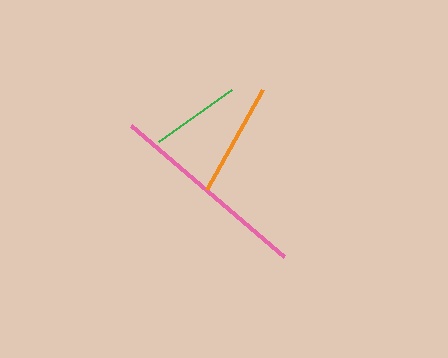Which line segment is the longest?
The pink line is the longest at approximately 201 pixels.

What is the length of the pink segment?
The pink segment is approximately 201 pixels long.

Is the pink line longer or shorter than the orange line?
The pink line is longer than the orange line.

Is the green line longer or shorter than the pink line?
The pink line is longer than the green line.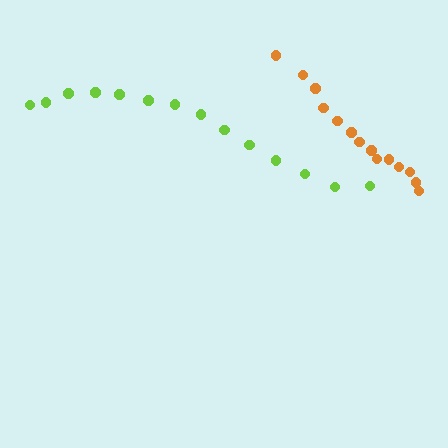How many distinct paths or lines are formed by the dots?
There are 2 distinct paths.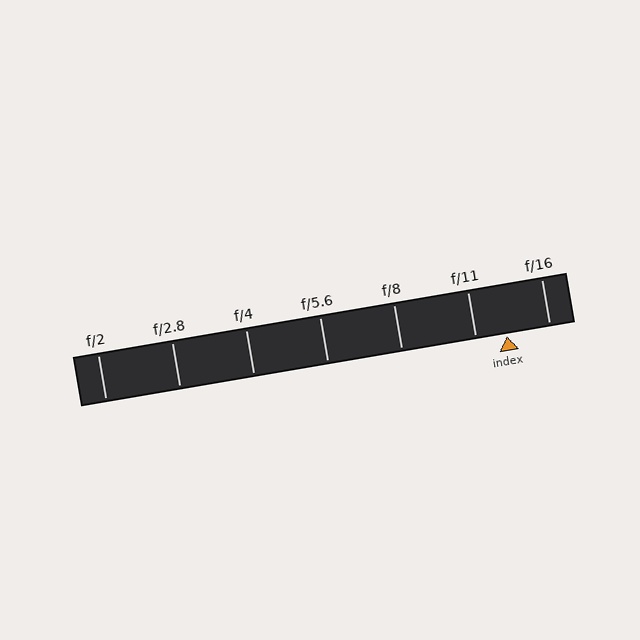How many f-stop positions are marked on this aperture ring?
There are 7 f-stop positions marked.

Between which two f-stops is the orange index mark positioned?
The index mark is between f/11 and f/16.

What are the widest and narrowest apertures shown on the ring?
The widest aperture shown is f/2 and the narrowest is f/16.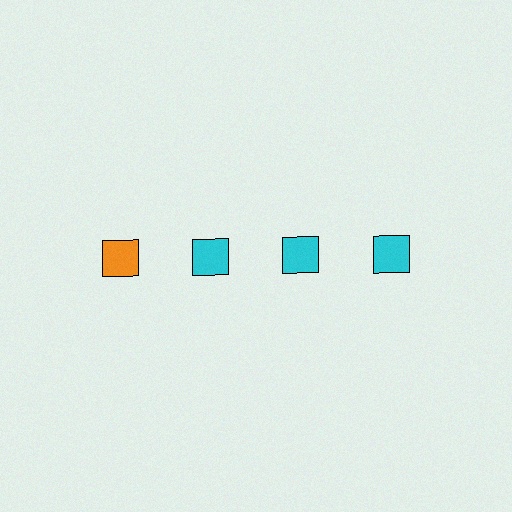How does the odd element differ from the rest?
It has a different color: orange instead of cyan.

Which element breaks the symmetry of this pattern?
The orange square in the top row, leftmost column breaks the symmetry. All other shapes are cyan squares.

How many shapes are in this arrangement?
There are 4 shapes arranged in a grid pattern.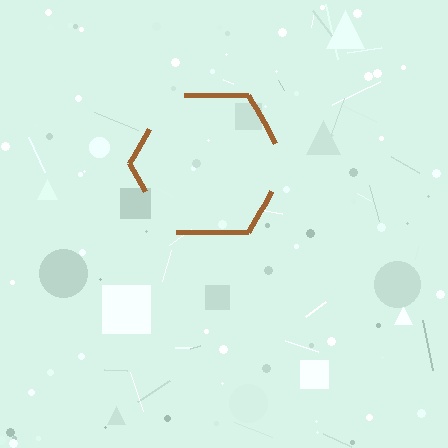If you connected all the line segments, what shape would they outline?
They would outline a hexagon.